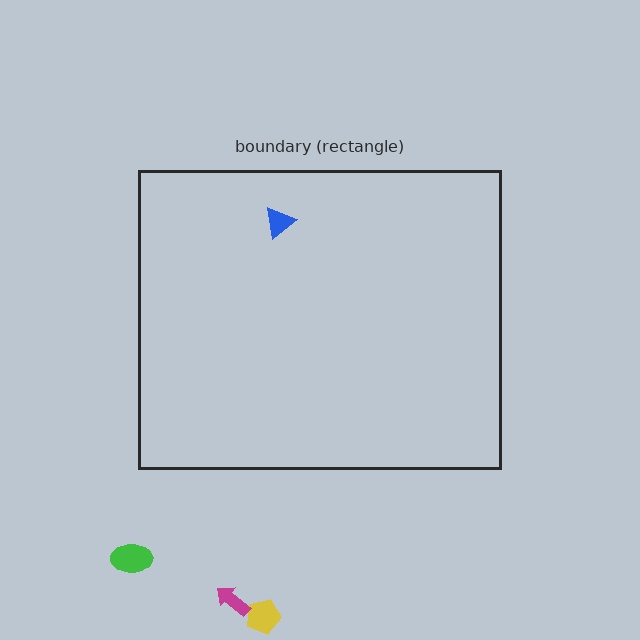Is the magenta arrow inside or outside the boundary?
Outside.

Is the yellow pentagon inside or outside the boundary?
Outside.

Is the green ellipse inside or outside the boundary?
Outside.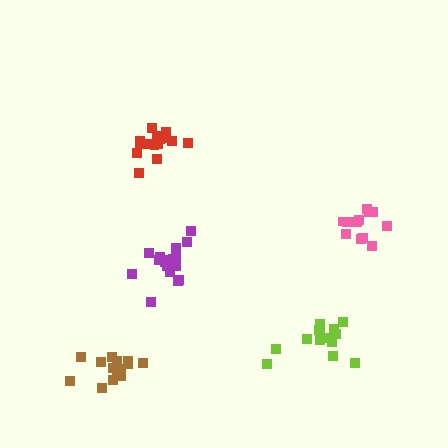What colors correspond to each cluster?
The clusters are colored: red, lime, pink, purple, brown.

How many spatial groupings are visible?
There are 5 spatial groupings.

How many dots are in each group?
Group 1: 17 dots, Group 2: 14 dots, Group 3: 12 dots, Group 4: 18 dots, Group 5: 14 dots (75 total).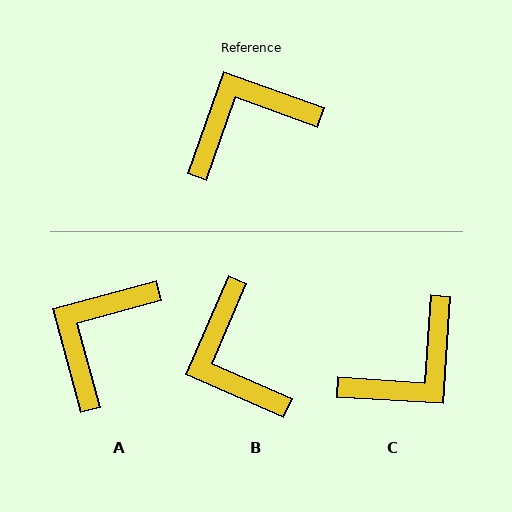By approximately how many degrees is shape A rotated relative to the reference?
Approximately 35 degrees counter-clockwise.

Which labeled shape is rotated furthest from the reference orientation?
C, about 164 degrees away.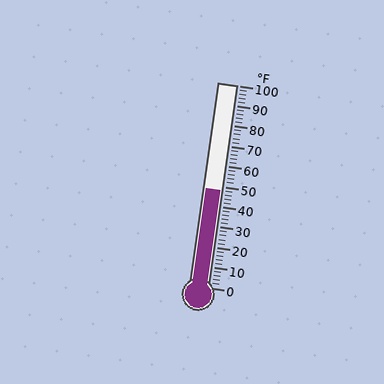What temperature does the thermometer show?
The thermometer shows approximately 48°F.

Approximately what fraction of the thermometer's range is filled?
The thermometer is filled to approximately 50% of its range.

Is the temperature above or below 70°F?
The temperature is below 70°F.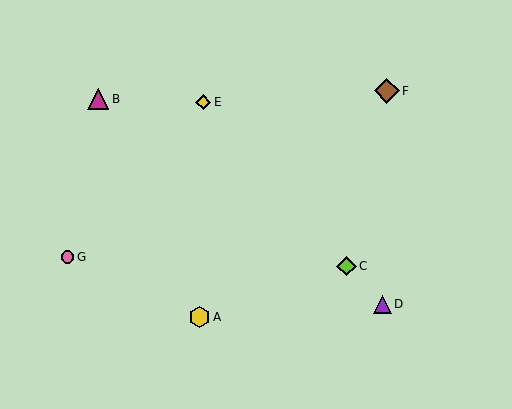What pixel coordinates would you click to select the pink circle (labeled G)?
Click at (68, 257) to select the pink circle G.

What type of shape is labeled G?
Shape G is a pink circle.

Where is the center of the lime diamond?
The center of the lime diamond is at (346, 266).